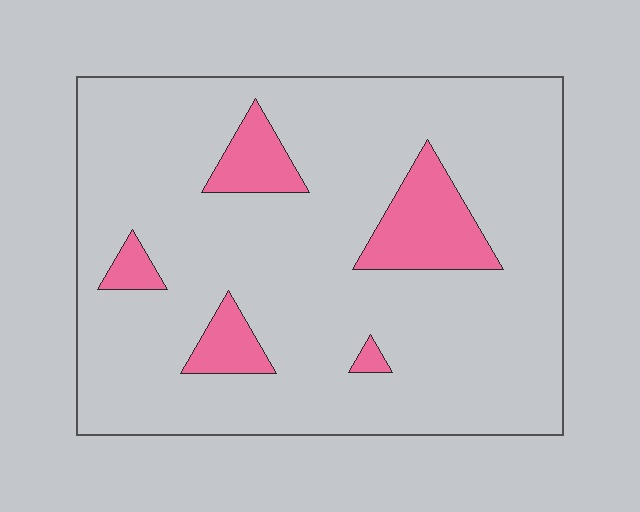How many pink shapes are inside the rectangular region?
5.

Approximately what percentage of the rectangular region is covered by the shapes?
Approximately 15%.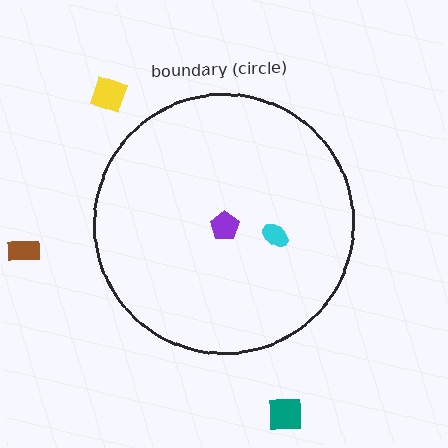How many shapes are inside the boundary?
2 inside, 3 outside.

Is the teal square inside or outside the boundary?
Outside.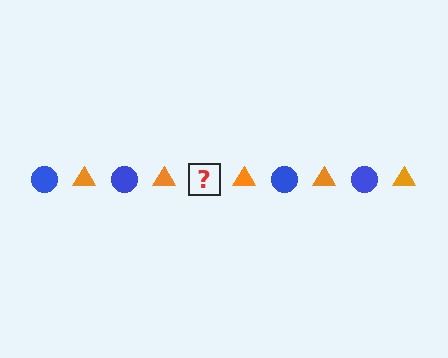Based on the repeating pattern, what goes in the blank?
The blank should be a blue circle.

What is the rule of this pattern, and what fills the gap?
The rule is that the pattern alternates between blue circle and orange triangle. The gap should be filled with a blue circle.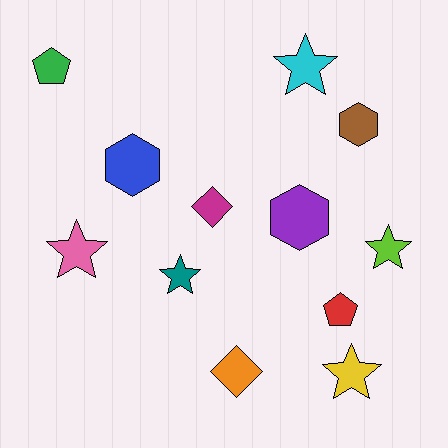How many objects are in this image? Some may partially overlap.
There are 12 objects.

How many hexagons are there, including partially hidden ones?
There are 3 hexagons.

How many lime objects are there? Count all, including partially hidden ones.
There is 1 lime object.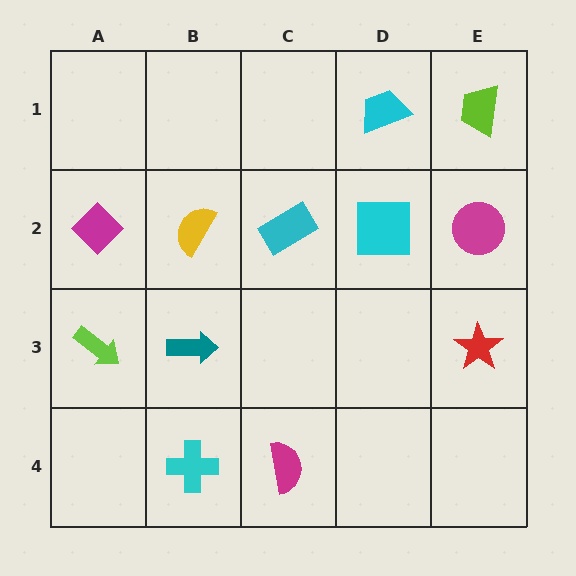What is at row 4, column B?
A cyan cross.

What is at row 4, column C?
A magenta semicircle.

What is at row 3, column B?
A teal arrow.